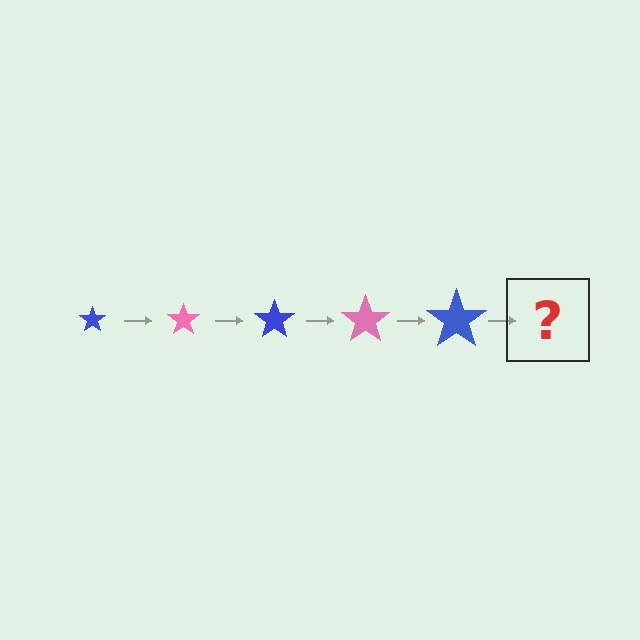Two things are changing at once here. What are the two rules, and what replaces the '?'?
The two rules are that the star grows larger each step and the color cycles through blue and pink. The '?' should be a pink star, larger than the previous one.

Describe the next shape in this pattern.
It should be a pink star, larger than the previous one.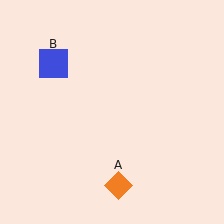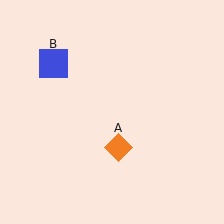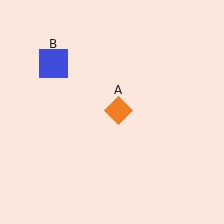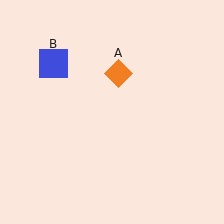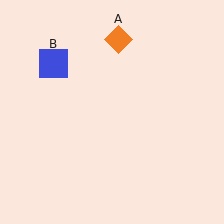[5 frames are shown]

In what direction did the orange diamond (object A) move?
The orange diamond (object A) moved up.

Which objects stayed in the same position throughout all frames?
Blue square (object B) remained stationary.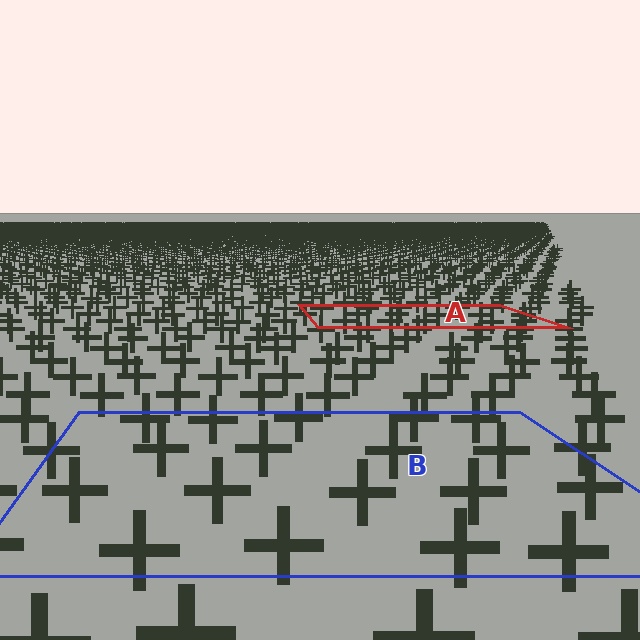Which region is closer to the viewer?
Region B is closer. The texture elements there are larger and more spread out.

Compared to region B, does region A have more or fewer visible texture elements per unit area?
Region A has more texture elements per unit area — they are packed more densely because it is farther away.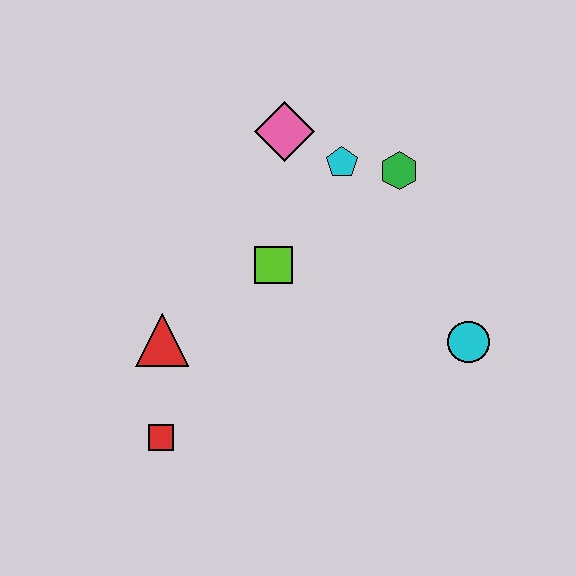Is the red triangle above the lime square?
No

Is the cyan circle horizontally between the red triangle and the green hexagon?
No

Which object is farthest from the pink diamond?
The red square is farthest from the pink diamond.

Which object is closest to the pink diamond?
The cyan pentagon is closest to the pink diamond.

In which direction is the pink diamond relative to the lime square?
The pink diamond is above the lime square.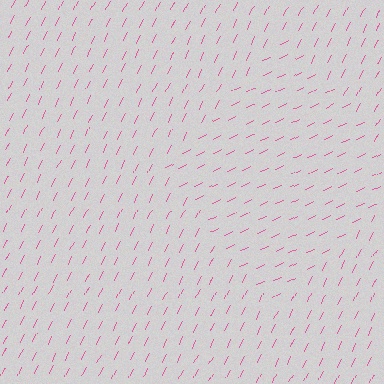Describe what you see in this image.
The image is filled with small pink line segments. A diamond region in the image has lines oriented differently from the surrounding lines, creating a visible texture boundary.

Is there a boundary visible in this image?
Yes, there is a texture boundary formed by a change in line orientation.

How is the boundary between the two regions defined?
The boundary is defined purely by a change in line orientation (approximately 38 degrees difference). All lines are the same color and thickness.